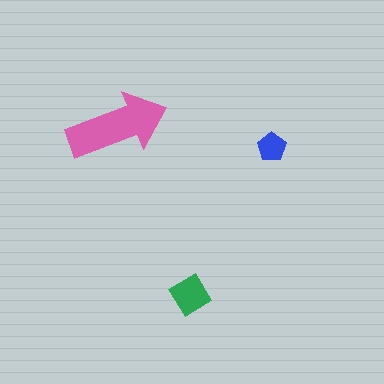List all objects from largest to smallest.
The pink arrow, the green diamond, the blue pentagon.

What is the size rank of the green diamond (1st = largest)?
2nd.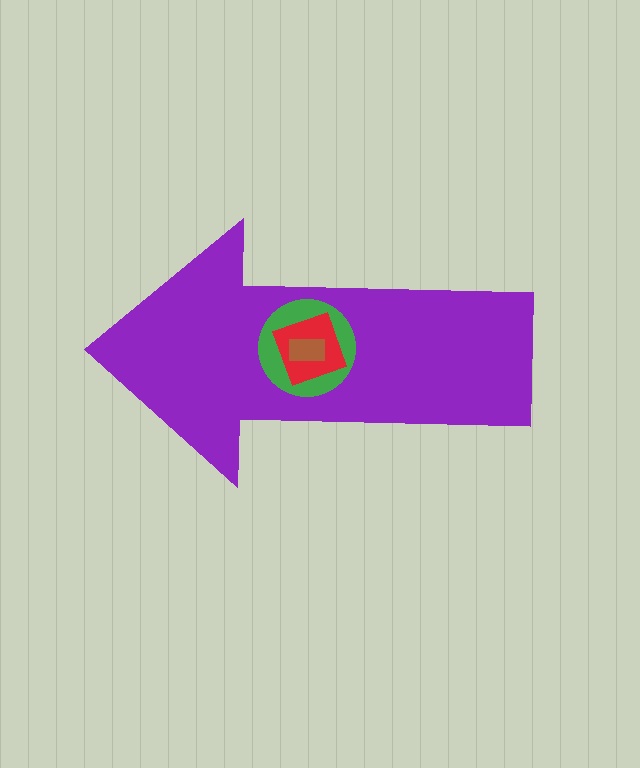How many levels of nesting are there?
4.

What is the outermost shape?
The purple arrow.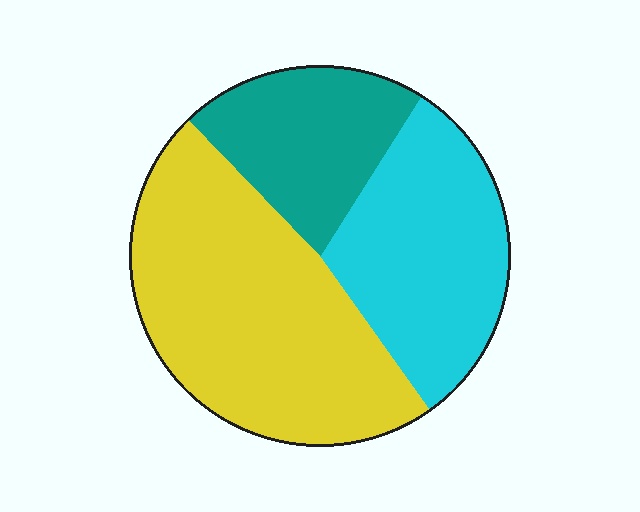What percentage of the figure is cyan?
Cyan takes up between a sixth and a third of the figure.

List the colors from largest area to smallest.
From largest to smallest: yellow, cyan, teal.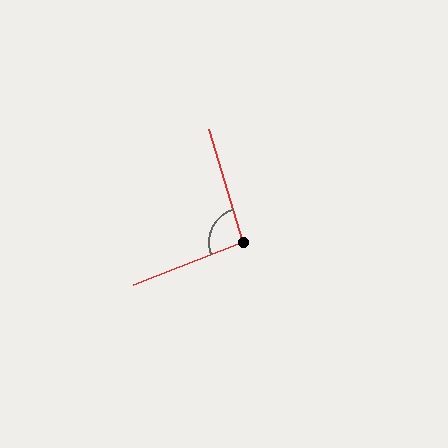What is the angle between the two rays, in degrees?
Approximately 95 degrees.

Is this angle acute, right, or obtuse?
It is approximately a right angle.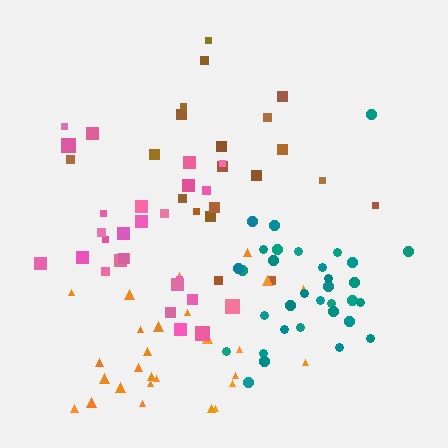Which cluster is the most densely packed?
Teal.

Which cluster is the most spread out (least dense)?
Brown.